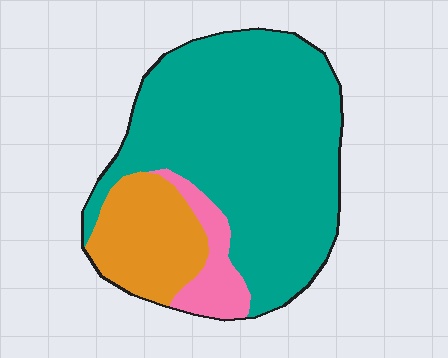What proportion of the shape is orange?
Orange covers about 20% of the shape.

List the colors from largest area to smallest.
From largest to smallest: teal, orange, pink.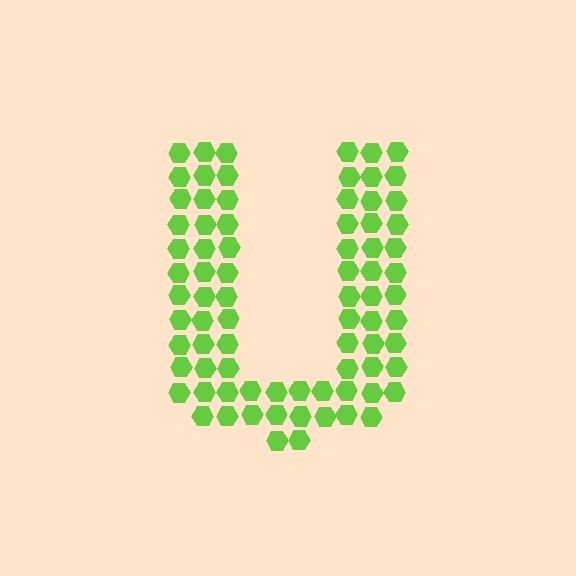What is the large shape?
The large shape is the letter U.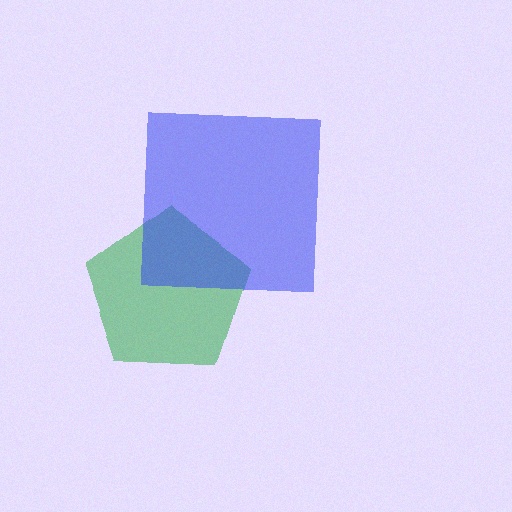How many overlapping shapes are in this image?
There are 2 overlapping shapes in the image.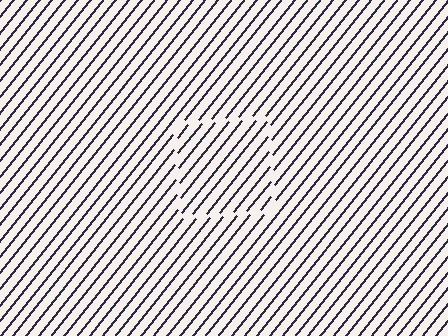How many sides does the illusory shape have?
4 sides — the line-ends trace a square.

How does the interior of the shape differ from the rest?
The interior of the shape contains the same grating, shifted by half a period — the contour is defined by the phase discontinuity where line-ends from the inner and outer gratings abut.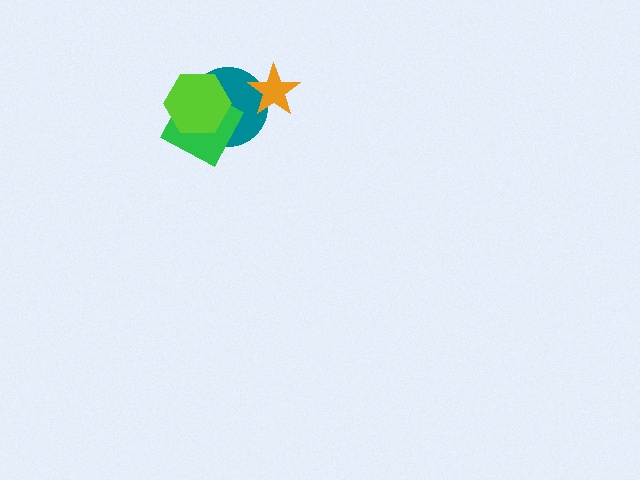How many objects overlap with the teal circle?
3 objects overlap with the teal circle.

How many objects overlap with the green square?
2 objects overlap with the green square.